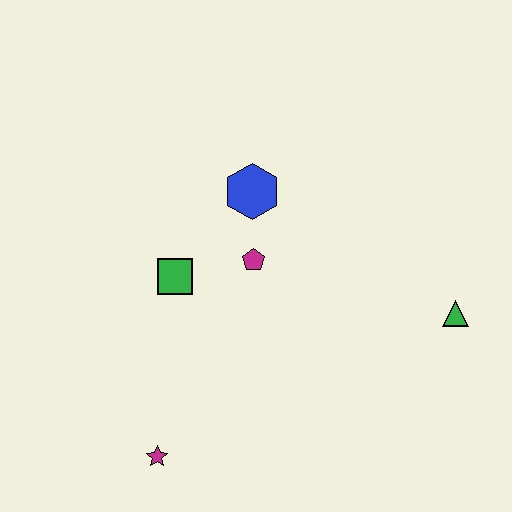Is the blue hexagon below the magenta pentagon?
No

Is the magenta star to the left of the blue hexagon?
Yes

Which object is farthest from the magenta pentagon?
The magenta star is farthest from the magenta pentagon.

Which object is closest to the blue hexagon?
The magenta pentagon is closest to the blue hexagon.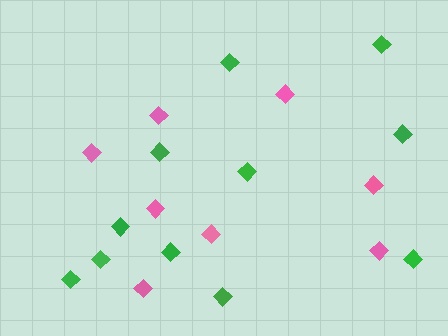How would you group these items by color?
There are 2 groups: one group of green diamonds (11) and one group of pink diamonds (8).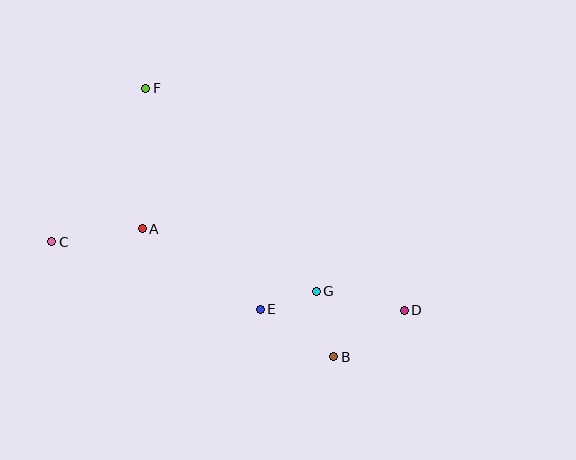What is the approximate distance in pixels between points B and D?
The distance between B and D is approximately 84 pixels.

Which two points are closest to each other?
Points E and G are closest to each other.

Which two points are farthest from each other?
Points C and D are farthest from each other.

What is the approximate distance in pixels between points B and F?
The distance between B and F is approximately 328 pixels.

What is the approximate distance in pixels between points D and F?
The distance between D and F is approximately 341 pixels.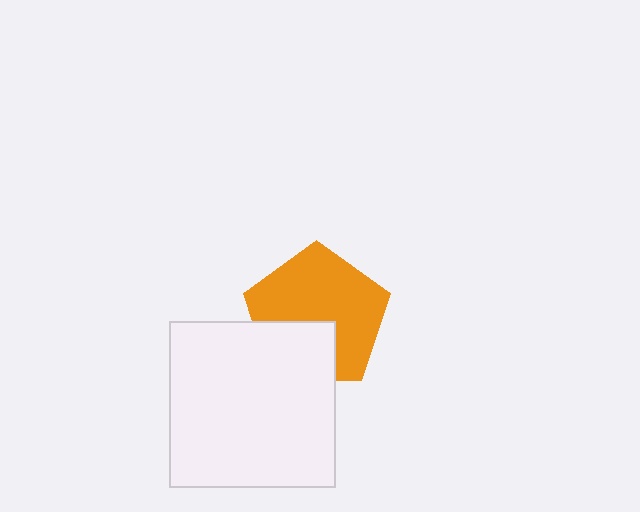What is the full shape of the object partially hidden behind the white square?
The partially hidden object is an orange pentagon.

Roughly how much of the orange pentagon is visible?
Most of it is visible (roughly 69%).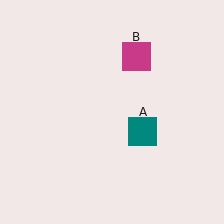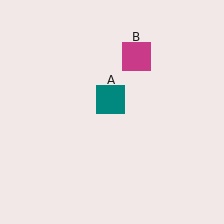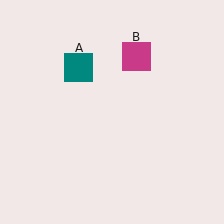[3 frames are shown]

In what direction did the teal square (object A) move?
The teal square (object A) moved up and to the left.